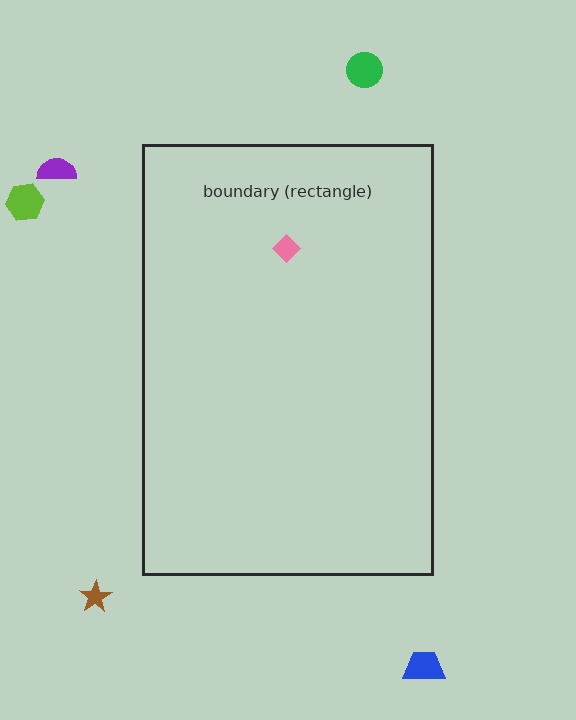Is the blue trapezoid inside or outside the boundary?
Outside.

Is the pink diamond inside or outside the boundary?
Inside.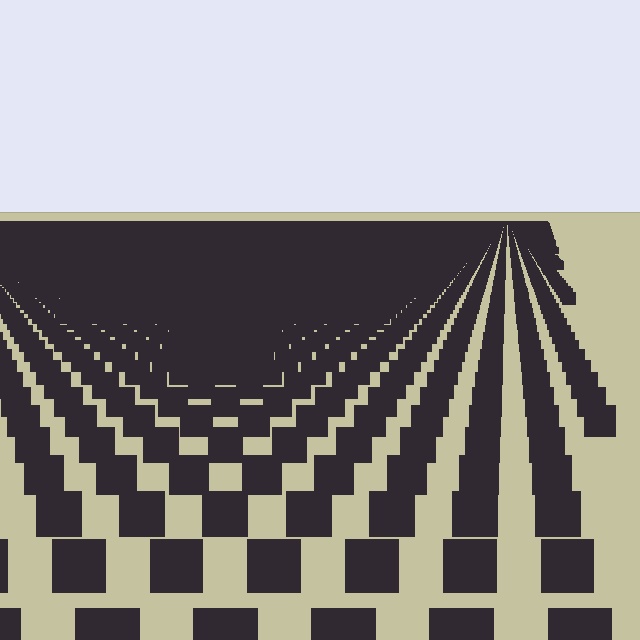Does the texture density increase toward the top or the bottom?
Density increases toward the top.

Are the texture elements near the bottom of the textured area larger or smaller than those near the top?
Larger. Near the bottom, elements are closer to the viewer and appear at a bigger on-screen size.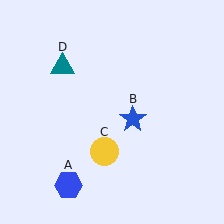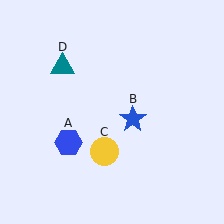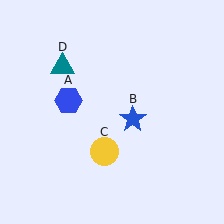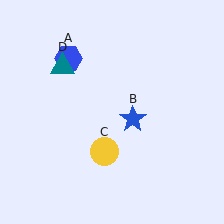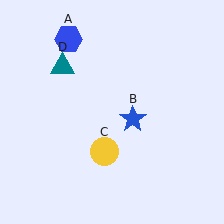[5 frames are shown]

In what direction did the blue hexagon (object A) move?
The blue hexagon (object A) moved up.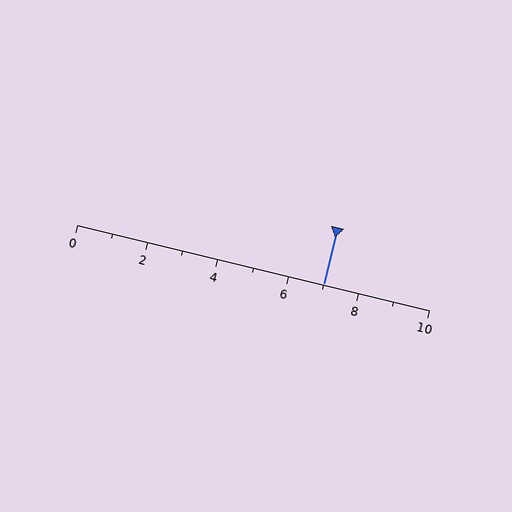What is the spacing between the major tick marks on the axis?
The major ticks are spaced 2 apart.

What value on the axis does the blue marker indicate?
The marker indicates approximately 7.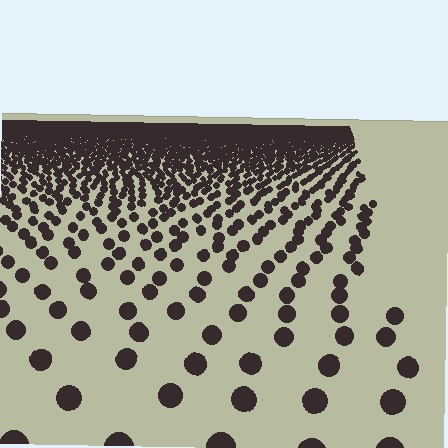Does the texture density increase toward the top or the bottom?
Density increases toward the top.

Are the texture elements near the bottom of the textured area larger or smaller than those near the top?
Larger. Near the bottom, elements are closer to the viewer and appear at a bigger on-screen size.